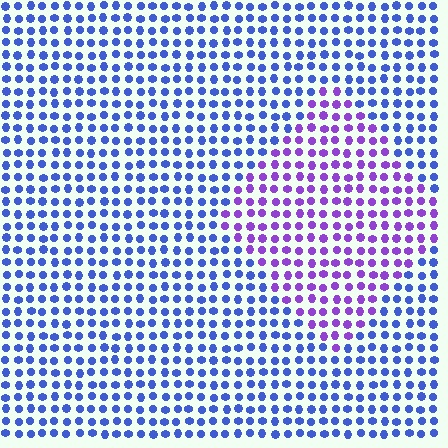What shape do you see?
I see a diamond.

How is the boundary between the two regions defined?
The boundary is defined purely by a slight shift in hue (about 45 degrees). Spacing, size, and orientation are identical on both sides.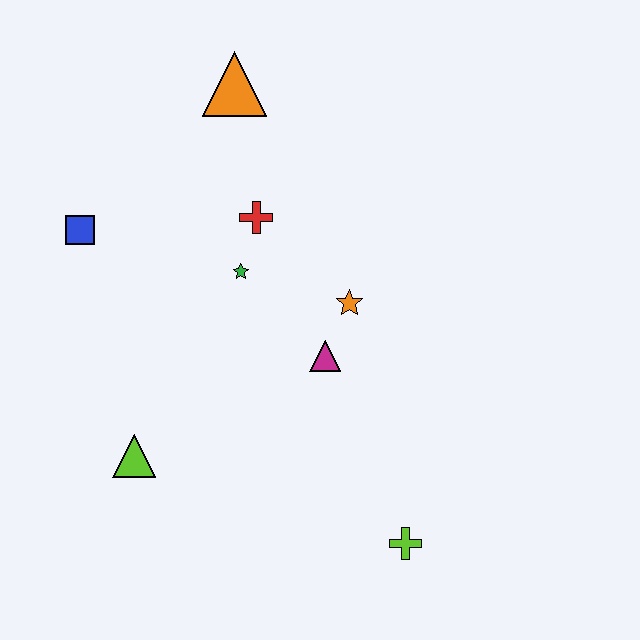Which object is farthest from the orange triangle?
The lime cross is farthest from the orange triangle.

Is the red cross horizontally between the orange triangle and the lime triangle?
No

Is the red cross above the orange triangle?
No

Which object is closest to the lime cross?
The magenta triangle is closest to the lime cross.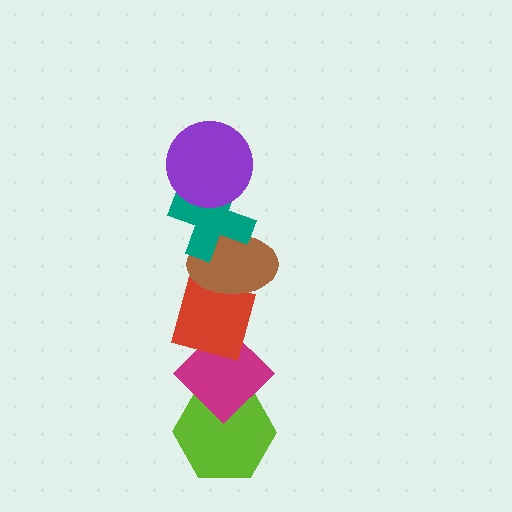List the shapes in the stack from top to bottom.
From top to bottom: the purple circle, the teal cross, the brown ellipse, the red diamond, the magenta diamond, the lime hexagon.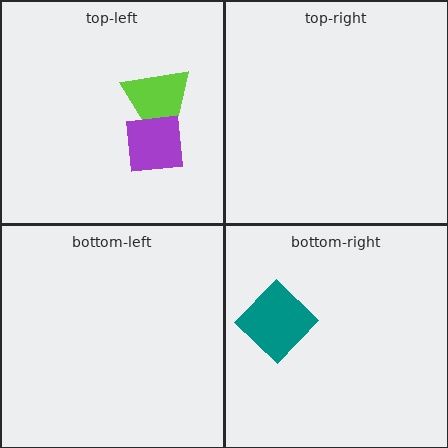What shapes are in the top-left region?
The lime trapezoid, the purple square.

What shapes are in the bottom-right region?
The teal diamond.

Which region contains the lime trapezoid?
The top-left region.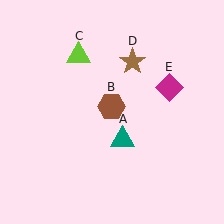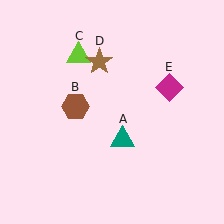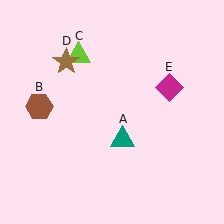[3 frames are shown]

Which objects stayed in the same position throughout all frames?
Teal triangle (object A) and lime triangle (object C) and magenta diamond (object E) remained stationary.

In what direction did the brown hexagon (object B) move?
The brown hexagon (object B) moved left.